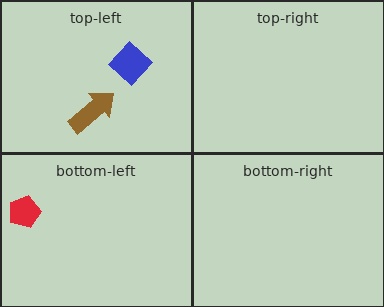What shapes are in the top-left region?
The brown arrow, the blue diamond.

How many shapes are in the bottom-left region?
1.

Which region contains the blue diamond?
The top-left region.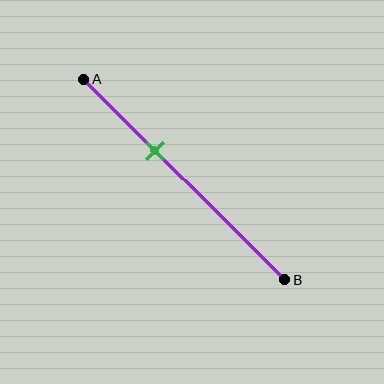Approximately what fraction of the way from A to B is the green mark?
The green mark is approximately 35% of the way from A to B.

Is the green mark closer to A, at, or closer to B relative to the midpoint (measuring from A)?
The green mark is closer to point A than the midpoint of segment AB.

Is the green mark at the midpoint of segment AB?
No, the mark is at about 35% from A, not at the 50% midpoint.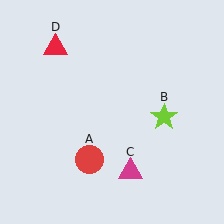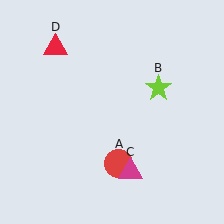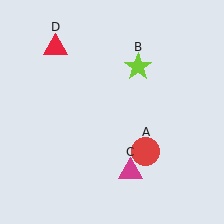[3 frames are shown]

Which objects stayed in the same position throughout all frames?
Magenta triangle (object C) and red triangle (object D) remained stationary.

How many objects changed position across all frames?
2 objects changed position: red circle (object A), lime star (object B).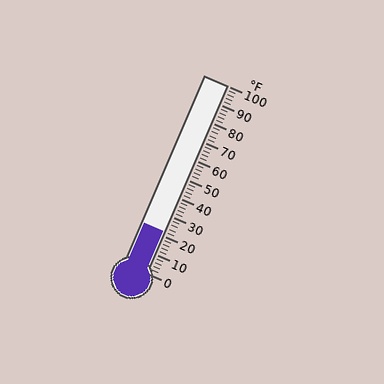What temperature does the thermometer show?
The thermometer shows approximately 22°F.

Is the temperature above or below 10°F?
The temperature is above 10°F.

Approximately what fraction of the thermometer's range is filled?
The thermometer is filled to approximately 20% of its range.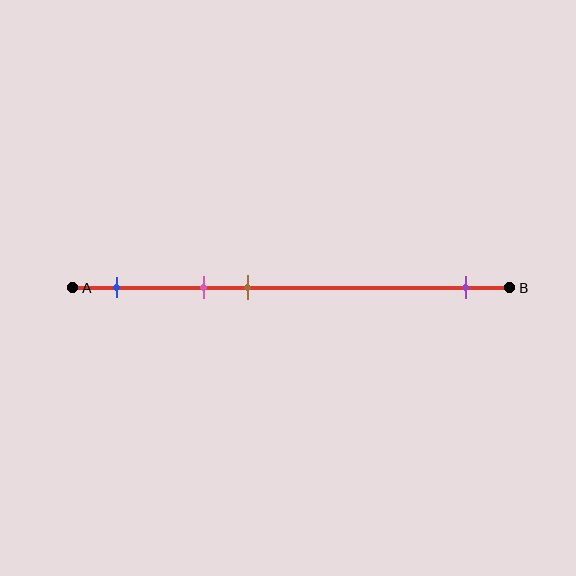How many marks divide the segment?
There are 4 marks dividing the segment.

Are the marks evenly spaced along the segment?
No, the marks are not evenly spaced.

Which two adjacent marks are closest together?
The pink and brown marks are the closest adjacent pair.